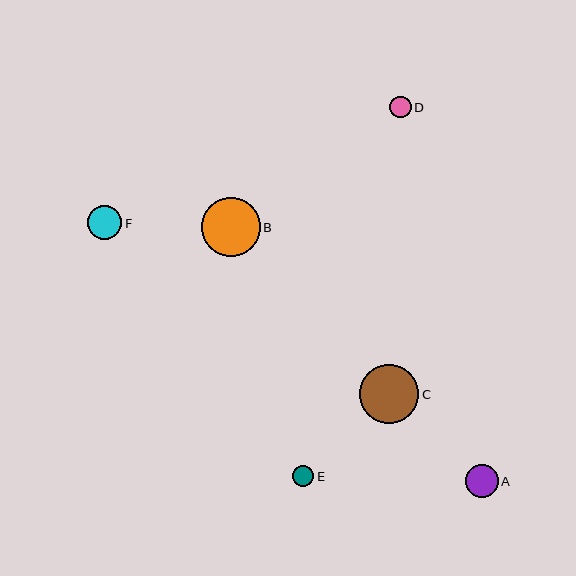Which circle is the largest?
Circle C is the largest with a size of approximately 59 pixels.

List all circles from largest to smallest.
From largest to smallest: C, B, F, A, D, E.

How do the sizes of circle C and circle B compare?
Circle C and circle B are approximately the same size.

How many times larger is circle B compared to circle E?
Circle B is approximately 2.8 times the size of circle E.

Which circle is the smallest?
Circle E is the smallest with a size of approximately 21 pixels.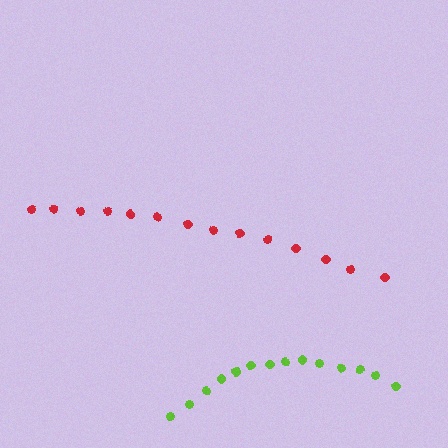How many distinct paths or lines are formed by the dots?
There are 2 distinct paths.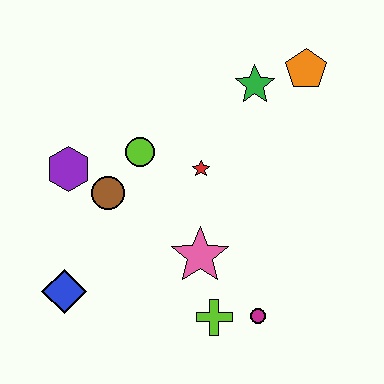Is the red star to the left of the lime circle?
No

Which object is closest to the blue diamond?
The brown circle is closest to the blue diamond.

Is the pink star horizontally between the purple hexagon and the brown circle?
No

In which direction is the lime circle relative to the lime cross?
The lime circle is above the lime cross.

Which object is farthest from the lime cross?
The orange pentagon is farthest from the lime cross.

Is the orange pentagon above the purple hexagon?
Yes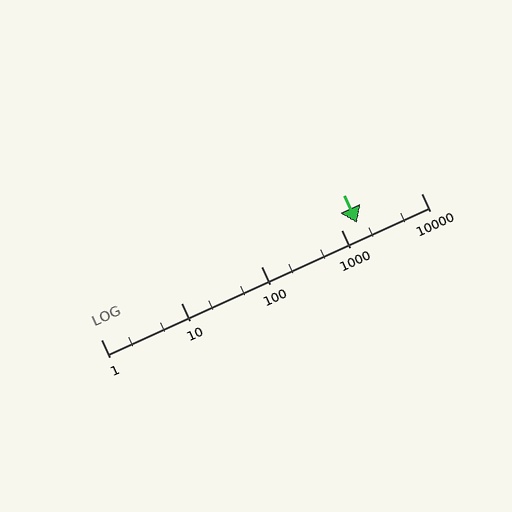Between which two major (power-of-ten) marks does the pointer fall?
The pointer is between 1000 and 10000.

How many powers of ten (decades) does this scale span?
The scale spans 4 decades, from 1 to 10000.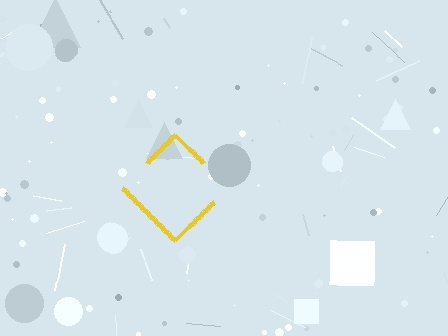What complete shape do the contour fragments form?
The contour fragments form a diamond.